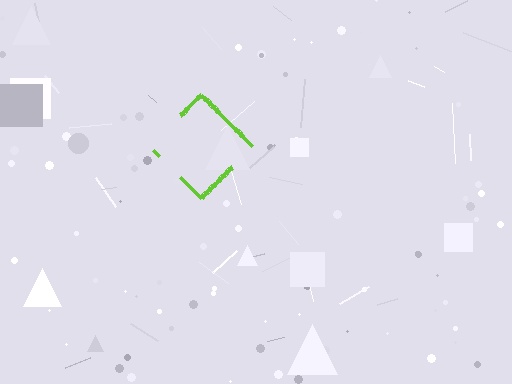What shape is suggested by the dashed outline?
The dashed outline suggests a diamond.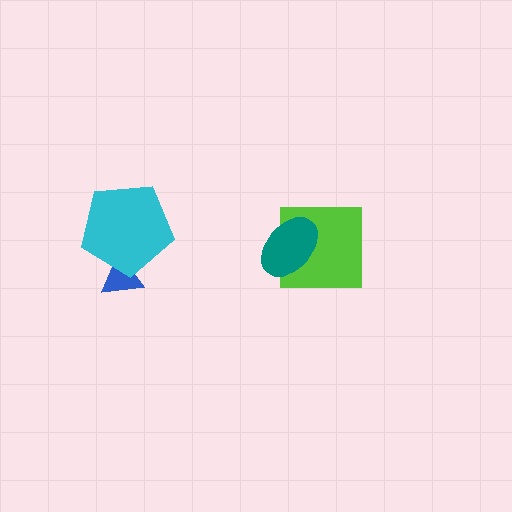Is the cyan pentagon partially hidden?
No, no other shape covers it.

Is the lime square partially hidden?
Yes, it is partially covered by another shape.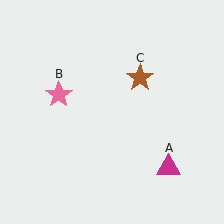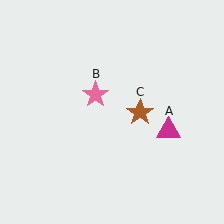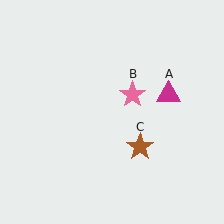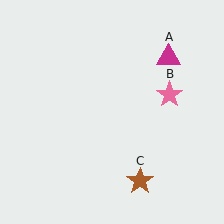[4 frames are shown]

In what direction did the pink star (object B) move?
The pink star (object B) moved right.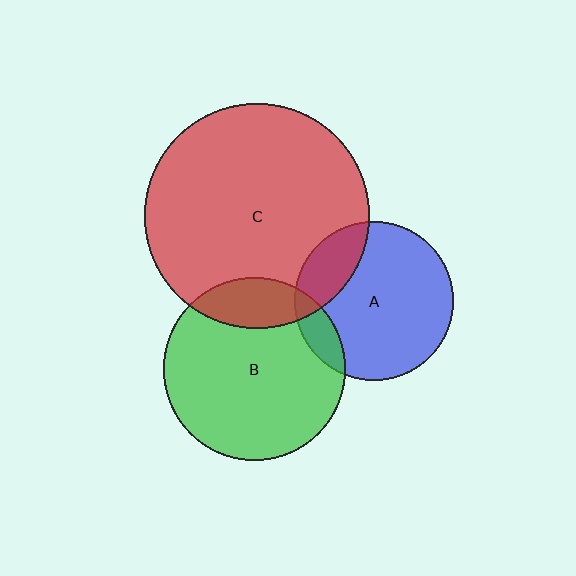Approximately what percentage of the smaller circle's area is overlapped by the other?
Approximately 10%.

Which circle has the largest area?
Circle C (red).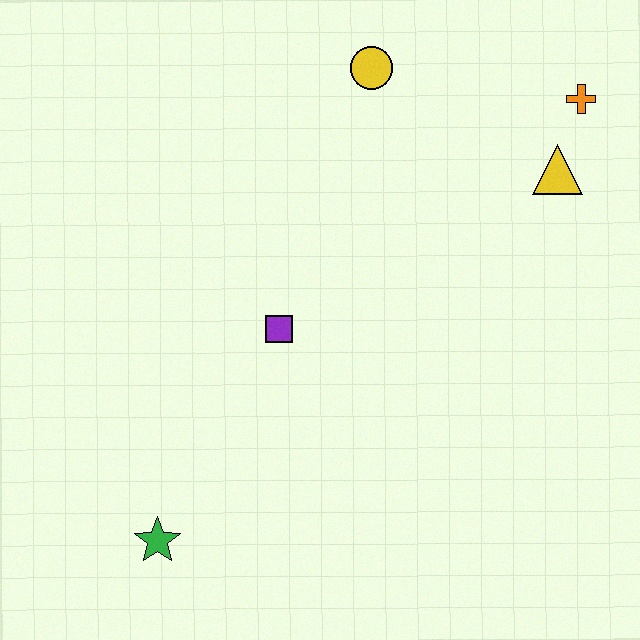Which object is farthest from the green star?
The orange cross is farthest from the green star.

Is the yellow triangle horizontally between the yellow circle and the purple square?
No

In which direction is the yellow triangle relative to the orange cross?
The yellow triangle is below the orange cross.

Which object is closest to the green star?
The purple square is closest to the green star.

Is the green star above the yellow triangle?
No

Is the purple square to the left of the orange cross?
Yes